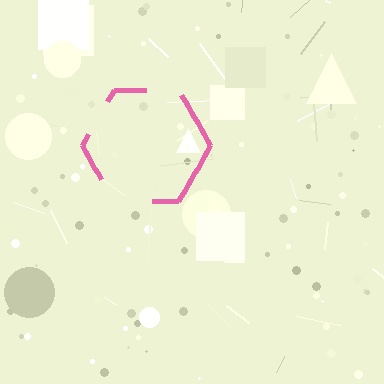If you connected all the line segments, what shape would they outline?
They would outline a hexagon.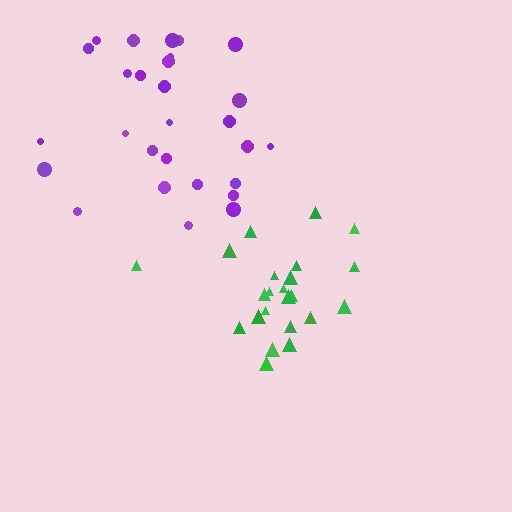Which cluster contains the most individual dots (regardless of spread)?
Purple (28).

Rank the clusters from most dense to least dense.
green, purple.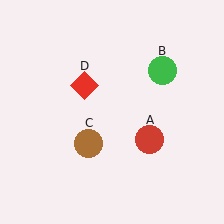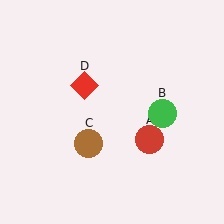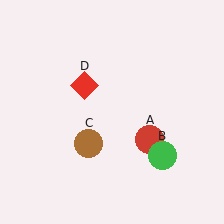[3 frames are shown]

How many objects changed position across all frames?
1 object changed position: green circle (object B).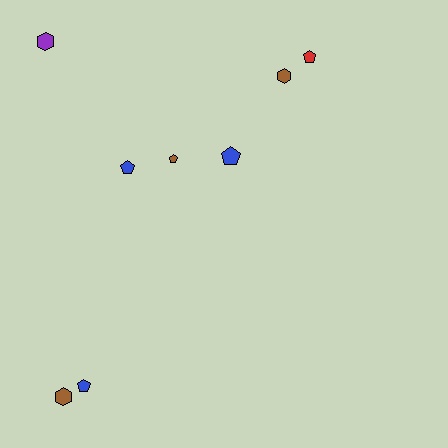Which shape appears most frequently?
Pentagon, with 5 objects.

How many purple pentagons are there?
There are no purple pentagons.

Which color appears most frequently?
Blue, with 3 objects.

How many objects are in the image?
There are 8 objects.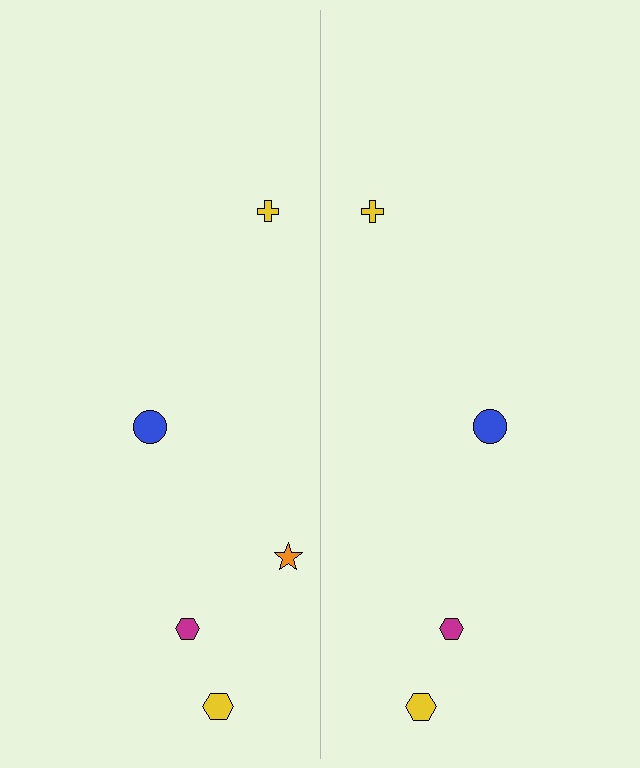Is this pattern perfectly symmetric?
No, the pattern is not perfectly symmetric. A orange star is missing from the right side.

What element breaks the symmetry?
A orange star is missing from the right side.